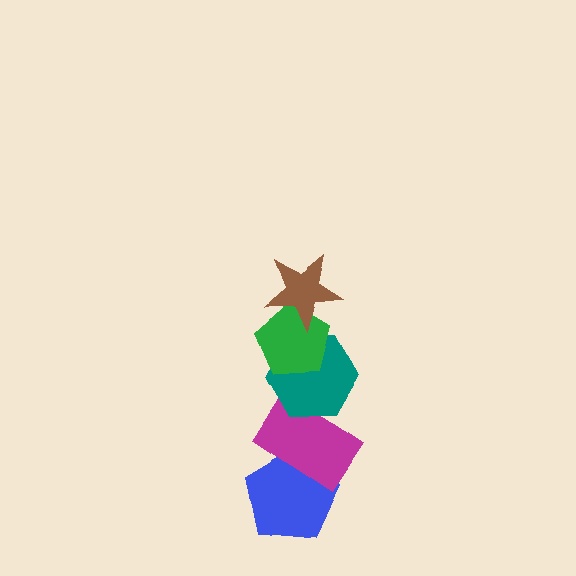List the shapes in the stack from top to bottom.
From top to bottom: the brown star, the green pentagon, the teal hexagon, the magenta rectangle, the blue pentagon.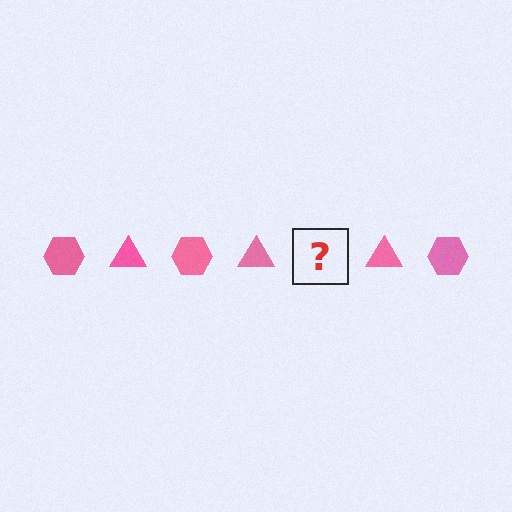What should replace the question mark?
The question mark should be replaced with a pink hexagon.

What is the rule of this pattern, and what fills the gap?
The rule is that the pattern cycles through hexagon, triangle shapes in pink. The gap should be filled with a pink hexagon.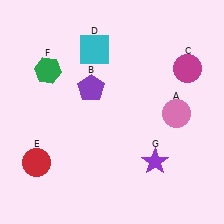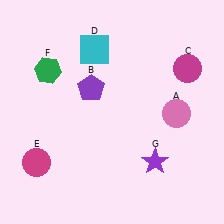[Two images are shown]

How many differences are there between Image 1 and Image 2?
There is 1 difference between the two images.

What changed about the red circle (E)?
In Image 1, E is red. In Image 2, it changed to magenta.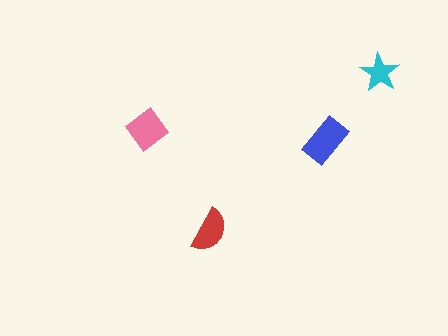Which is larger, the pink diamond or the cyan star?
The pink diamond.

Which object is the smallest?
The cyan star.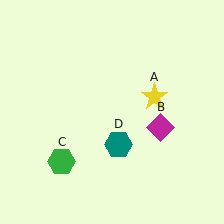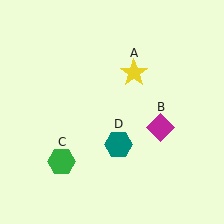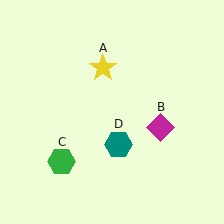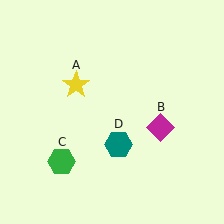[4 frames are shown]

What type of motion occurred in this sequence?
The yellow star (object A) rotated counterclockwise around the center of the scene.